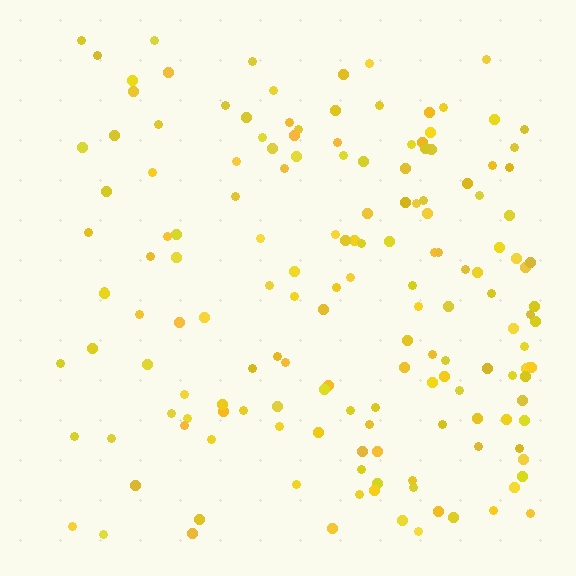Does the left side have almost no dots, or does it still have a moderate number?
Still a moderate number, just noticeably fewer than the right.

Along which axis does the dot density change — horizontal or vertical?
Horizontal.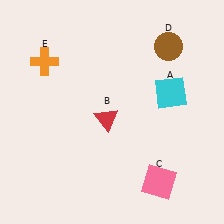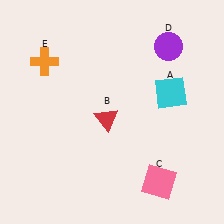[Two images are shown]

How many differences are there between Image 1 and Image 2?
There is 1 difference between the two images.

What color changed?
The circle (D) changed from brown in Image 1 to purple in Image 2.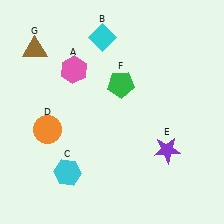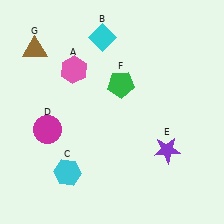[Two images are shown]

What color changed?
The circle (D) changed from orange in Image 1 to magenta in Image 2.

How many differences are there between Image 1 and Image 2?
There is 1 difference between the two images.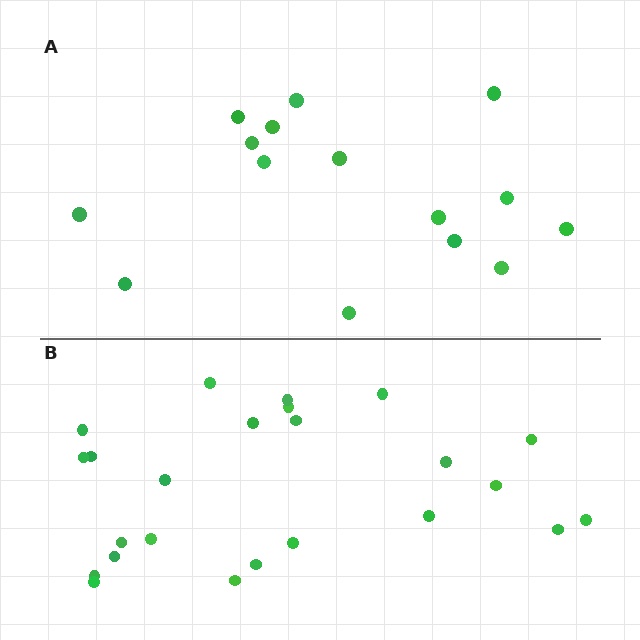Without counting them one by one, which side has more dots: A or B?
Region B (the bottom region) has more dots.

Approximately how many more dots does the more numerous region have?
Region B has roughly 8 or so more dots than region A.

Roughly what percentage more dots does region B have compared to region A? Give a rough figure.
About 60% more.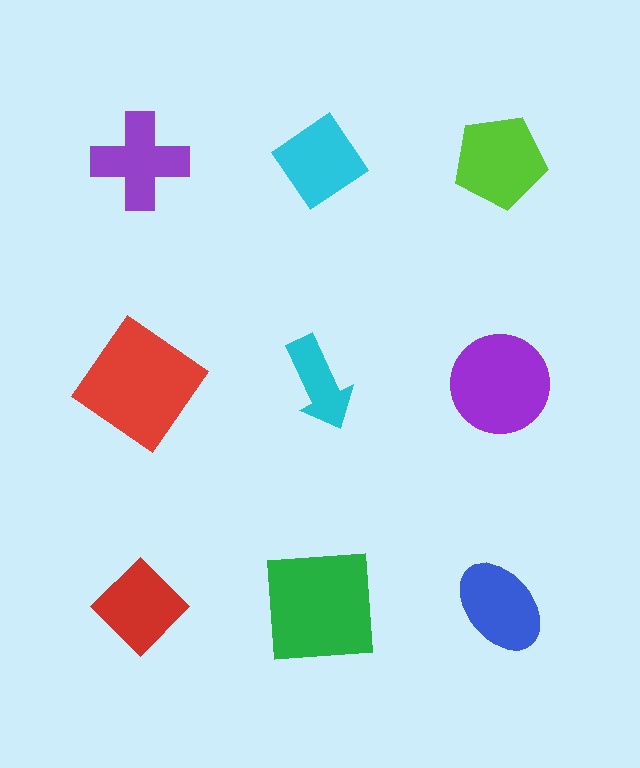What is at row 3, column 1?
A red diamond.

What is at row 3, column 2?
A green square.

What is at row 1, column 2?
A cyan diamond.